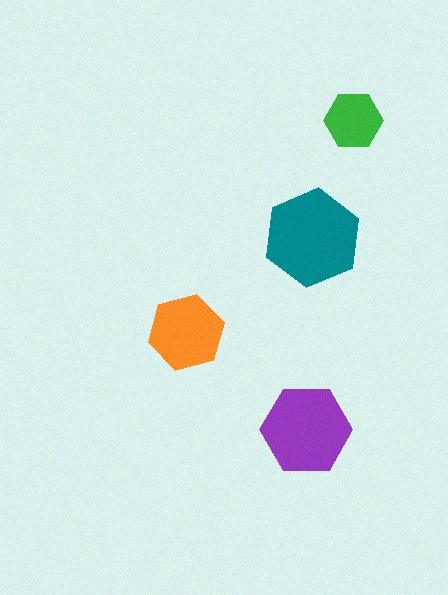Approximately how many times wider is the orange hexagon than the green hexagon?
About 1.5 times wider.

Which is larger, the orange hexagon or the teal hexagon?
The teal one.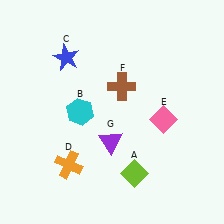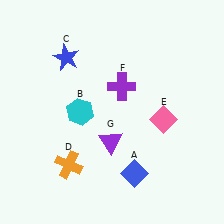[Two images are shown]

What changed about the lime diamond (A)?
In Image 1, A is lime. In Image 2, it changed to blue.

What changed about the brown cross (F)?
In Image 1, F is brown. In Image 2, it changed to purple.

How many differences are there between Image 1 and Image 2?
There are 2 differences between the two images.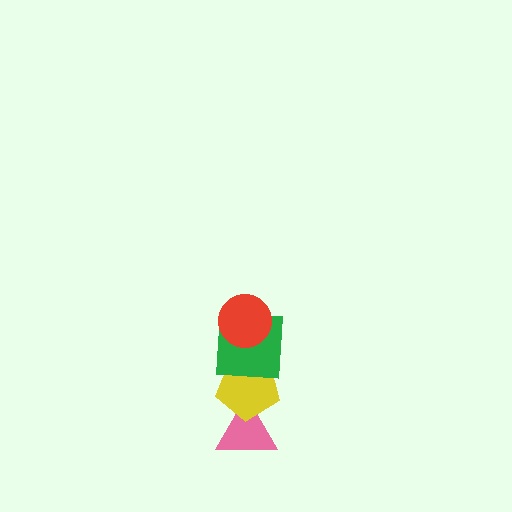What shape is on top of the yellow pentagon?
The green square is on top of the yellow pentagon.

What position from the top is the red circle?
The red circle is 1st from the top.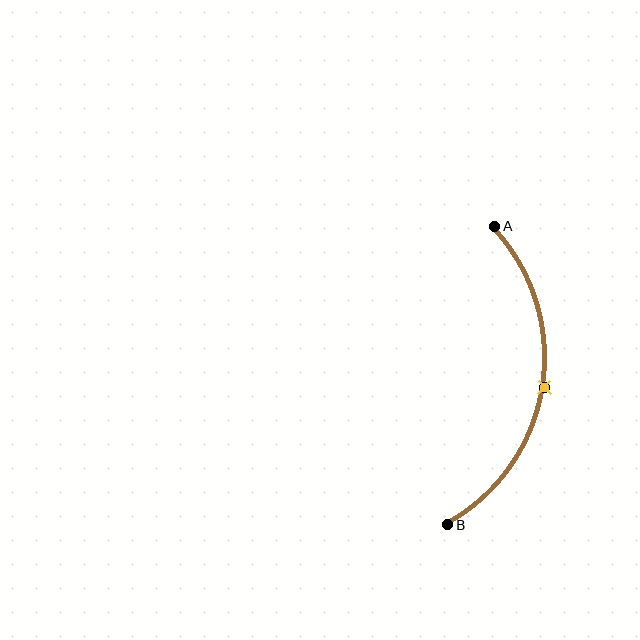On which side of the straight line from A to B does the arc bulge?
The arc bulges to the right of the straight line connecting A and B.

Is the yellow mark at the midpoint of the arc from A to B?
Yes. The yellow mark lies on the arc at equal arc-length from both A and B — it is the arc midpoint.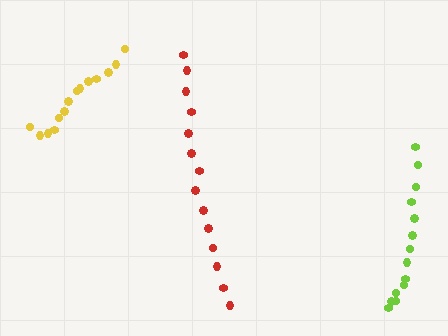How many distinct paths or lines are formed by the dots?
There are 3 distinct paths.